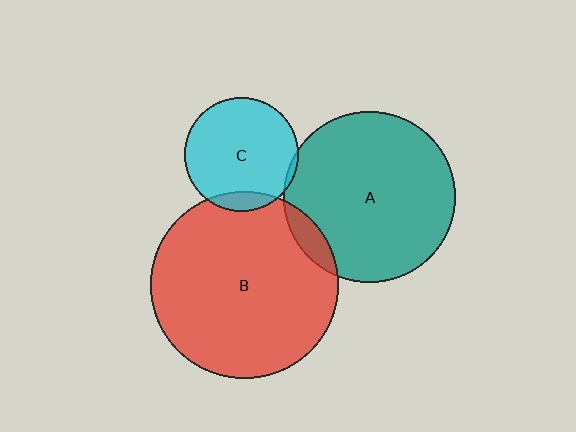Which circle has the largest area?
Circle B (red).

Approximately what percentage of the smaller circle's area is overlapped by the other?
Approximately 5%.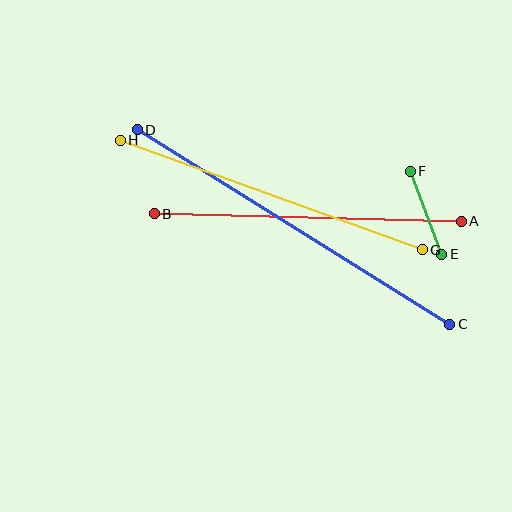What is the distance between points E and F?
The distance is approximately 89 pixels.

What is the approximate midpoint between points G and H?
The midpoint is at approximately (271, 195) pixels.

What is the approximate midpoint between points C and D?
The midpoint is at approximately (293, 227) pixels.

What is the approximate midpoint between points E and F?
The midpoint is at approximately (426, 213) pixels.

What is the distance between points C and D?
The distance is approximately 368 pixels.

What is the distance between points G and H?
The distance is approximately 321 pixels.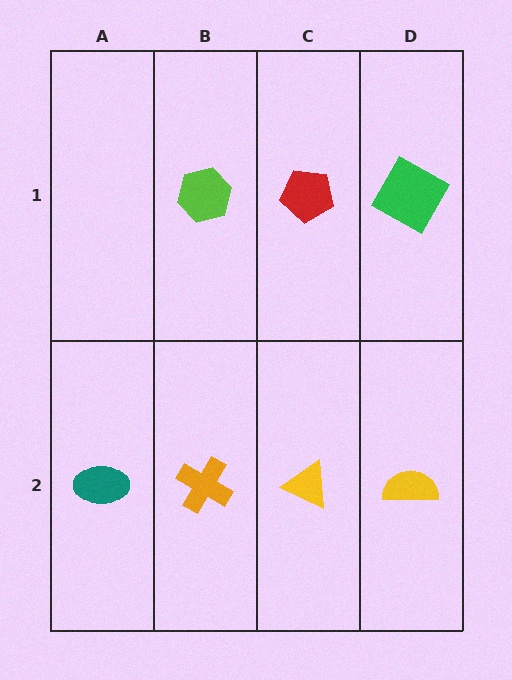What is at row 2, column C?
A yellow triangle.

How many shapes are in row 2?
4 shapes.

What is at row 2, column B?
An orange cross.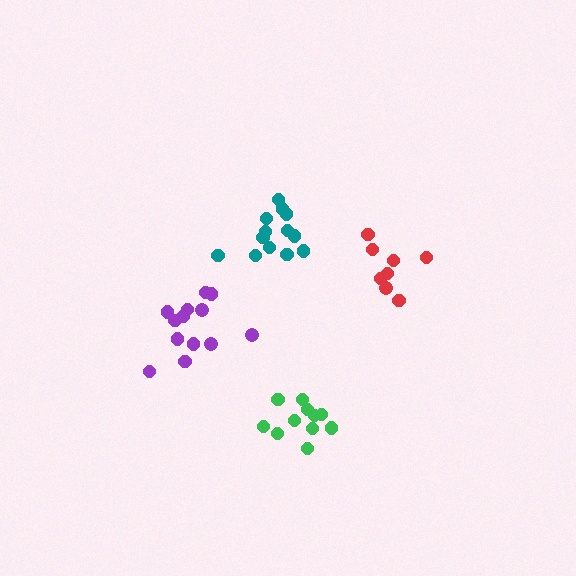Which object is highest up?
The teal cluster is topmost.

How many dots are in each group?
Group 1: 11 dots, Group 2: 8 dots, Group 3: 13 dots, Group 4: 13 dots (45 total).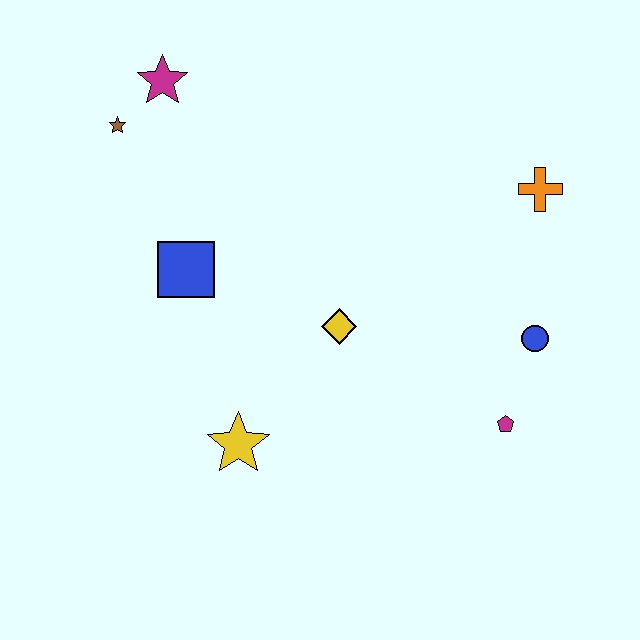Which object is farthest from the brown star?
The magenta pentagon is farthest from the brown star.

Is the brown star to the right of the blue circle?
No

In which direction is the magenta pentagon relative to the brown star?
The magenta pentagon is to the right of the brown star.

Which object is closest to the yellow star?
The yellow diamond is closest to the yellow star.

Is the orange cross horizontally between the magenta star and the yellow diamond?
No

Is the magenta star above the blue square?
Yes